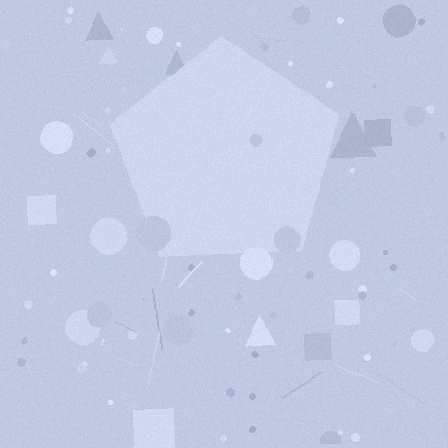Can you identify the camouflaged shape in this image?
The camouflaged shape is a pentagon.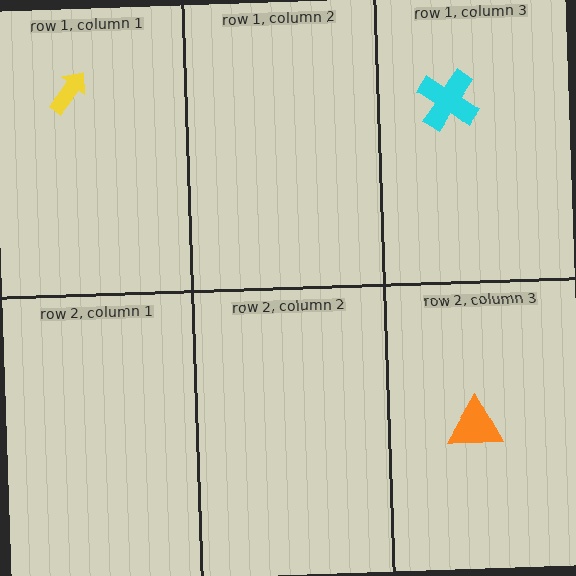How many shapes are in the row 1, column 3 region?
1.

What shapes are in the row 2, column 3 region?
The orange triangle.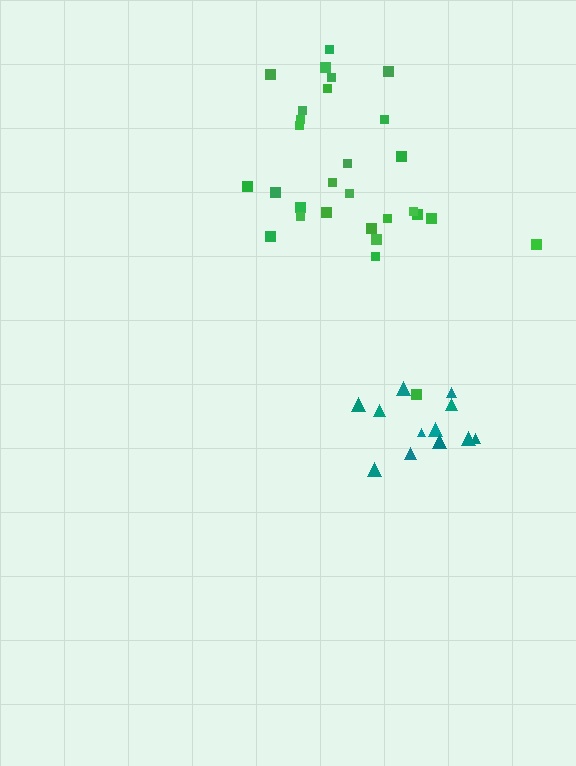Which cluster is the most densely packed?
Teal.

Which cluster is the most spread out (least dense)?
Green.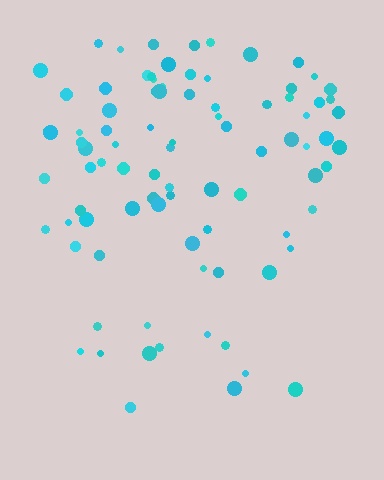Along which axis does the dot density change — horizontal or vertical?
Vertical.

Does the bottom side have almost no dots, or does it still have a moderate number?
Still a moderate number, just noticeably fewer than the top.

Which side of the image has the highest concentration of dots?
The top.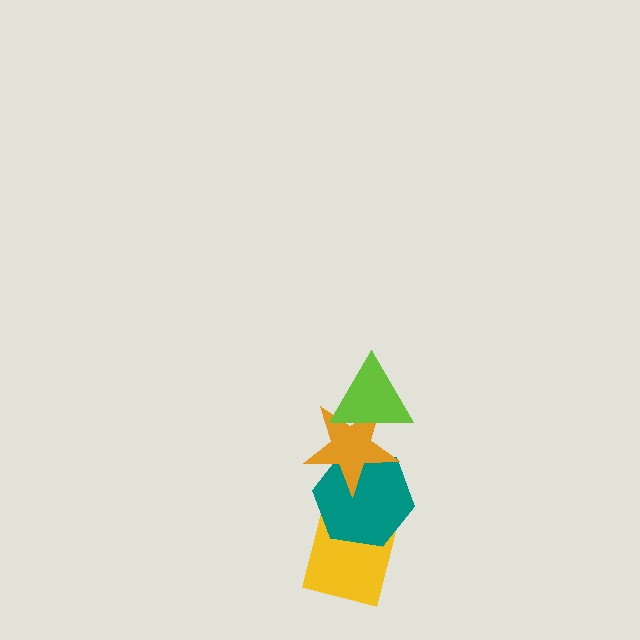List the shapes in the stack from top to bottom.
From top to bottom: the lime triangle, the orange star, the teal hexagon, the yellow square.